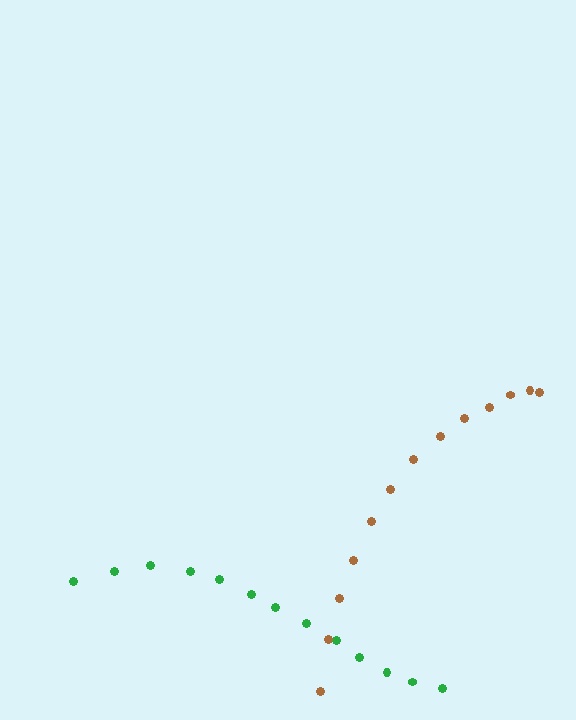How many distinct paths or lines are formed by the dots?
There are 2 distinct paths.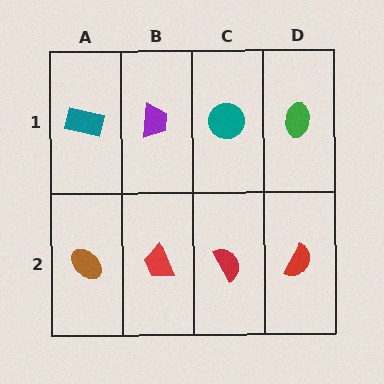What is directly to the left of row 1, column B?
A teal rectangle.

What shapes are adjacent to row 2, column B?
A purple trapezoid (row 1, column B), a brown ellipse (row 2, column A), a red semicircle (row 2, column C).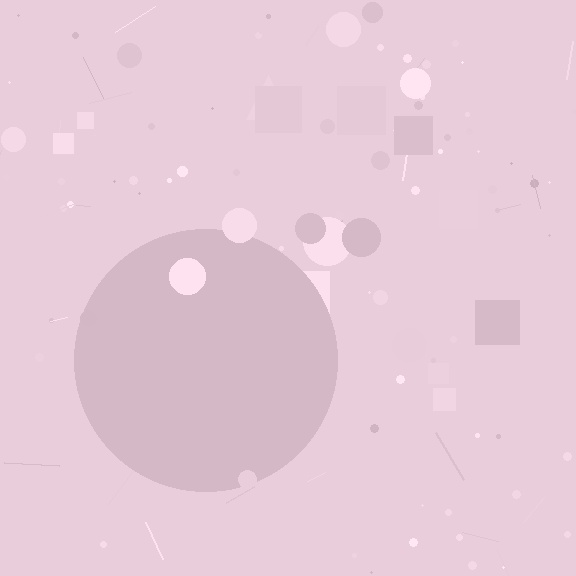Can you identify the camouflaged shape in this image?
The camouflaged shape is a circle.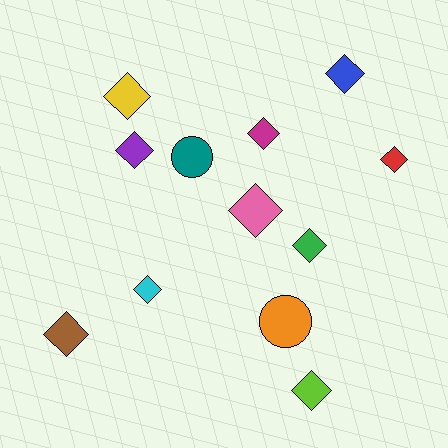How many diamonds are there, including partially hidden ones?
There are 10 diamonds.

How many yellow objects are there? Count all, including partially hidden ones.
There is 1 yellow object.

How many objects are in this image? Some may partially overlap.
There are 12 objects.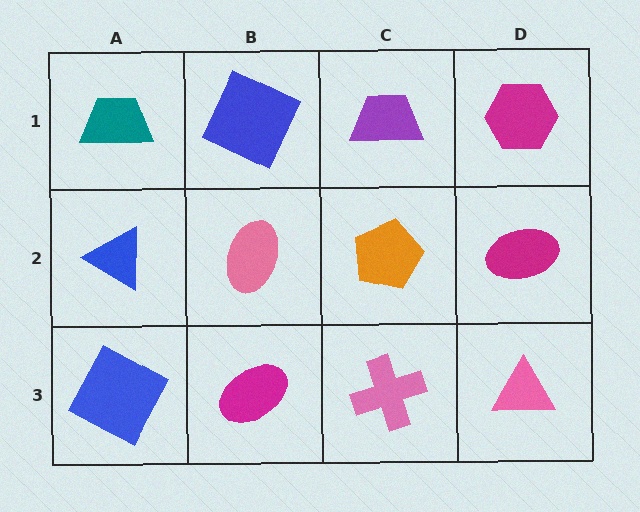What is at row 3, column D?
A pink triangle.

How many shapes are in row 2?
4 shapes.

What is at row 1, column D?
A magenta hexagon.